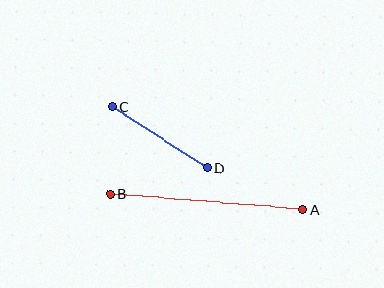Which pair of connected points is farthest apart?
Points A and B are farthest apart.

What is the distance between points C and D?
The distance is approximately 113 pixels.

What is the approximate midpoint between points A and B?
The midpoint is at approximately (207, 202) pixels.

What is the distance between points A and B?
The distance is approximately 193 pixels.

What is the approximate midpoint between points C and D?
The midpoint is at approximately (159, 137) pixels.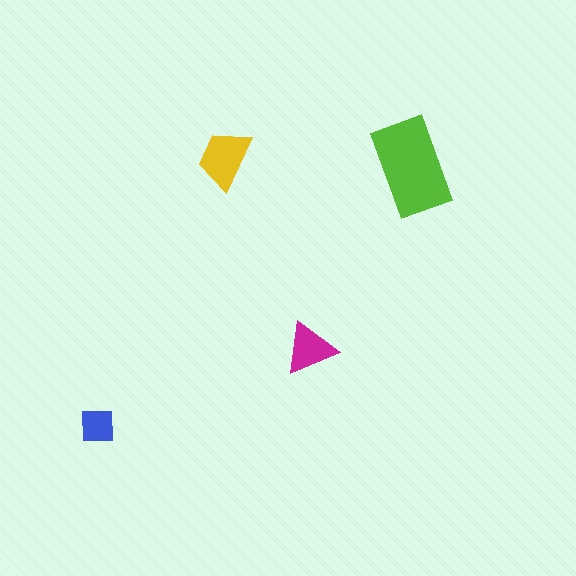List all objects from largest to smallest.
The lime rectangle, the yellow trapezoid, the magenta triangle, the blue square.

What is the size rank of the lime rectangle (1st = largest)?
1st.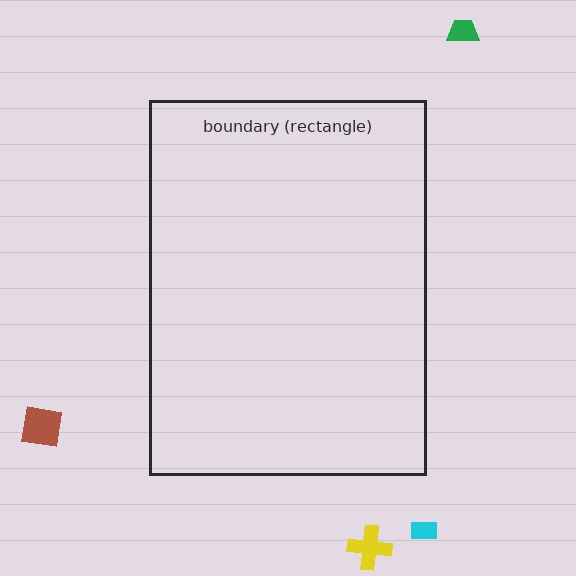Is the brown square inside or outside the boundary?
Outside.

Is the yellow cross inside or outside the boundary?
Outside.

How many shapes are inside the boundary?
0 inside, 4 outside.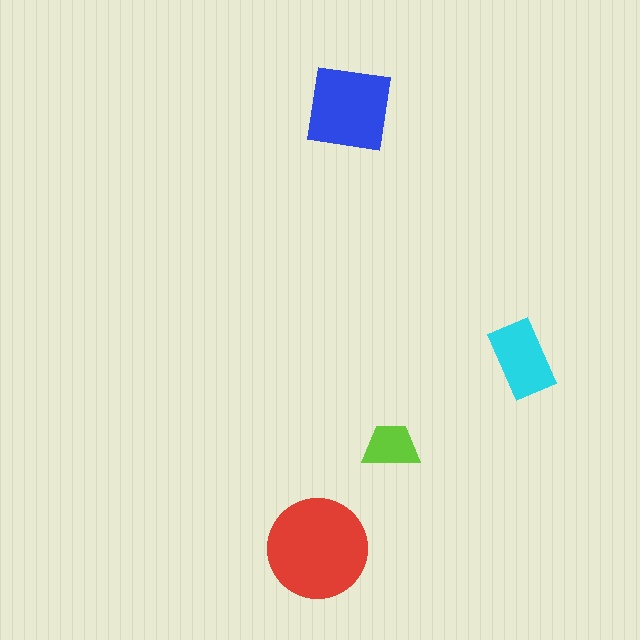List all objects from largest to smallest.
The red circle, the blue square, the cyan rectangle, the lime trapezoid.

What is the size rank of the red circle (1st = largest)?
1st.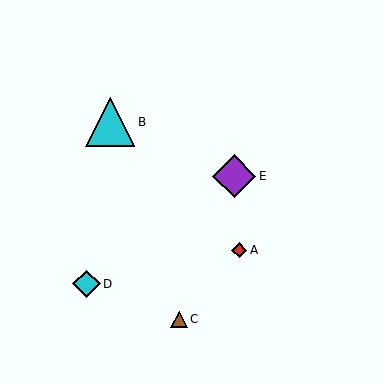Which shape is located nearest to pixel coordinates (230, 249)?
The red diamond (labeled A) at (239, 250) is nearest to that location.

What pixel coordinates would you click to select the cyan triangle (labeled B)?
Click at (110, 122) to select the cyan triangle B.